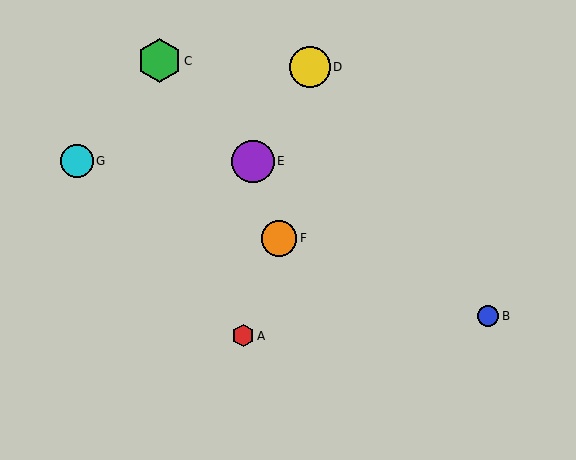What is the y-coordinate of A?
Object A is at y≈336.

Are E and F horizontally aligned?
No, E is at y≈161 and F is at y≈238.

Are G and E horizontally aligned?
Yes, both are at y≈161.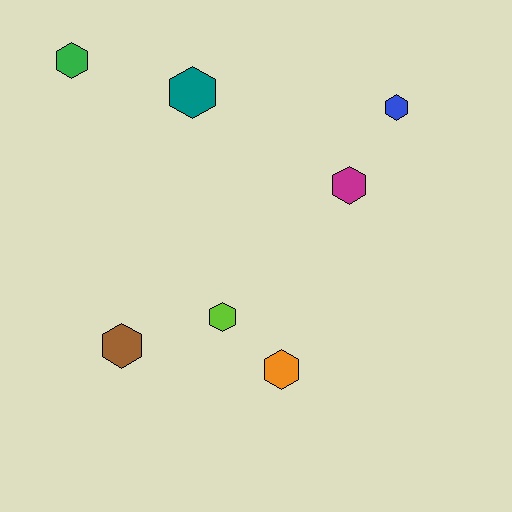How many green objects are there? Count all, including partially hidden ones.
There is 1 green object.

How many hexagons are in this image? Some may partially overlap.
There are 7 hexagons.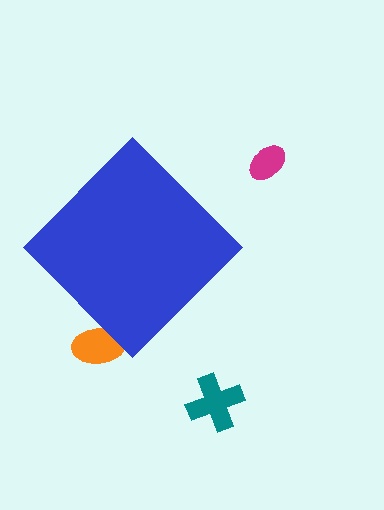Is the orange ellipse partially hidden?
Yes, the orange ellipse is partially hidden behind the blue diamond.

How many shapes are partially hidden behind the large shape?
1 shape is partially hidden.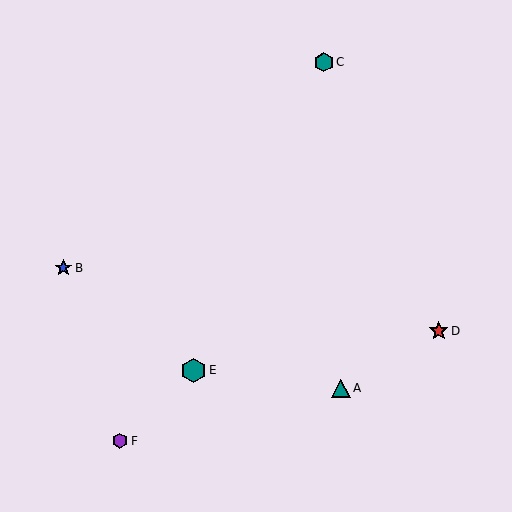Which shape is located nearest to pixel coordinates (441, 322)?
The red star (labeled D) at (439, 331) is nearest to that location.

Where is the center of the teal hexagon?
The center of the teal hexagon is at (324, 62).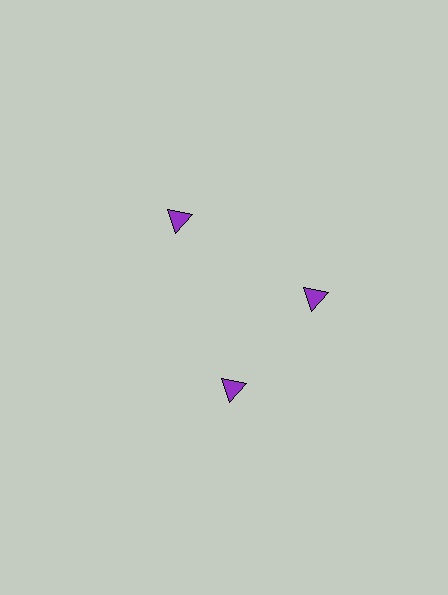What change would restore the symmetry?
The symmetry would be restored by rotating it back into even spacing with its neighbors so that all 3 triangles sit at equal angles and equal distance from the center.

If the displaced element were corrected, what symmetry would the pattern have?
It would have 3-fold rotational symmetry — the pattern would map onto itself every 120 degrees.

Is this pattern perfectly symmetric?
No. The 3 purple triangles are arranged in a ring, but one element near the 7 o'clock position is rotated out of alignment along the ring, breaking the 3-fold rotational symmetry.